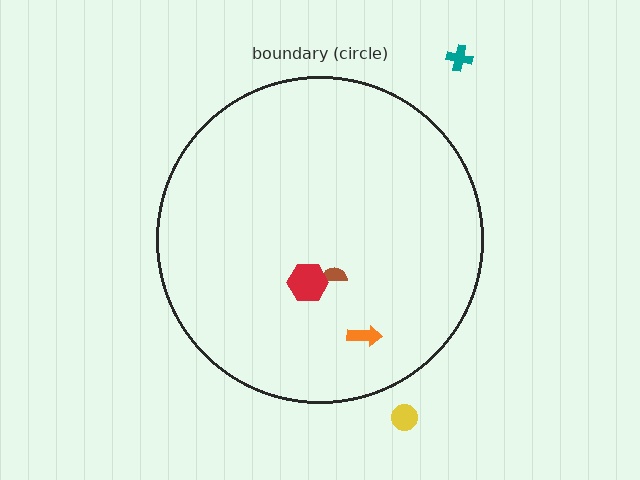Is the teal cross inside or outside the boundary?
Outside.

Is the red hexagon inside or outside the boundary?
Inside.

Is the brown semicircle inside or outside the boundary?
Inside.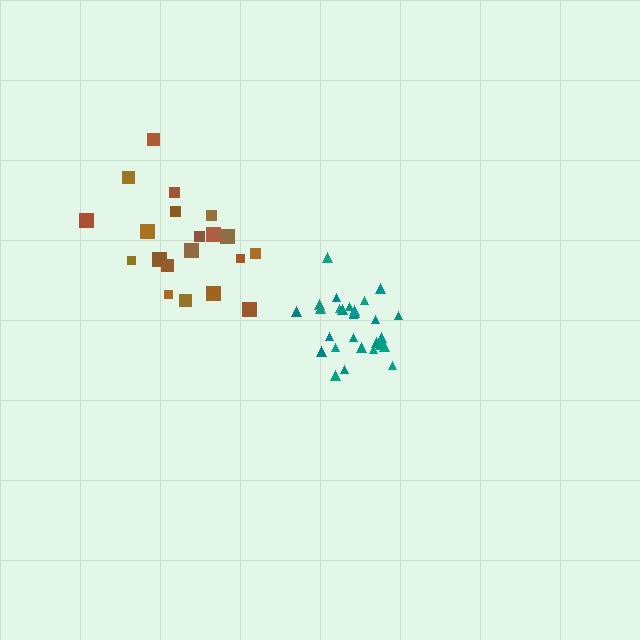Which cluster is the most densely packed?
Teal.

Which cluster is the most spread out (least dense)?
Brown.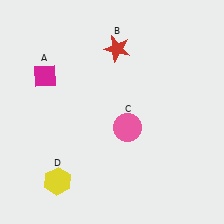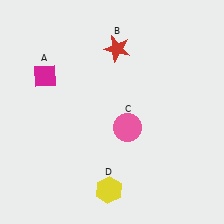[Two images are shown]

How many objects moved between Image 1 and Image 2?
1 object moved between the two images.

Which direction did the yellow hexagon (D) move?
The yellow hexagon (D) moved right.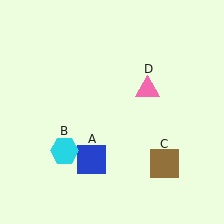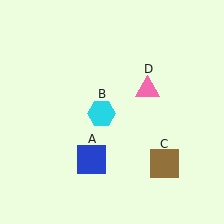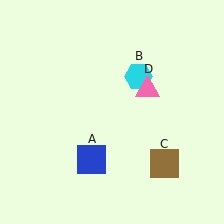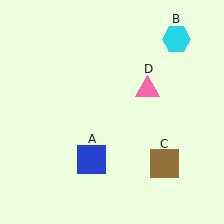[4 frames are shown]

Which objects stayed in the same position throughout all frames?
Blue square (object A) and brown square (object C) and pink triangle (object D) remained stationary.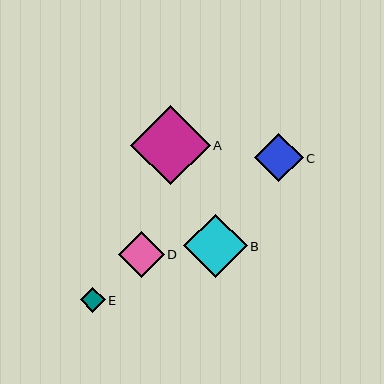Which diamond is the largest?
Diamond A is the largest with a size of approximately 79 pixels.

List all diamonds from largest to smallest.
From largest to smallest: A, B, C, D, E.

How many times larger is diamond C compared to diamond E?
Diamond C is approximately 1.9 times the size of diamond E.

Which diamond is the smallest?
Diamond E is the smallest with a size of approximately 25 pixels.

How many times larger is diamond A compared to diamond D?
Diamond A is approximately 1.7 times the size of diamond D.